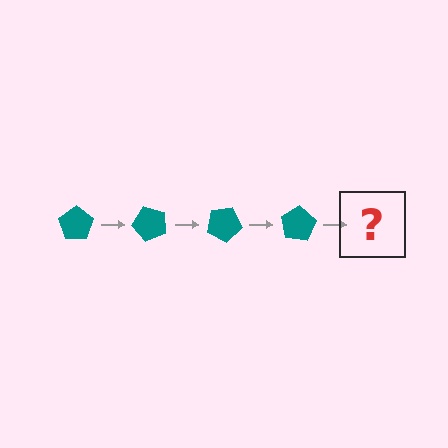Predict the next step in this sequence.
The next step is a teal pentagon rotated 200 degrees.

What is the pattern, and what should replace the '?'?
The pattern is that the pentagon rotates 50 degrees each step. The '?' should be a teal pentagon rotated 200 degrees.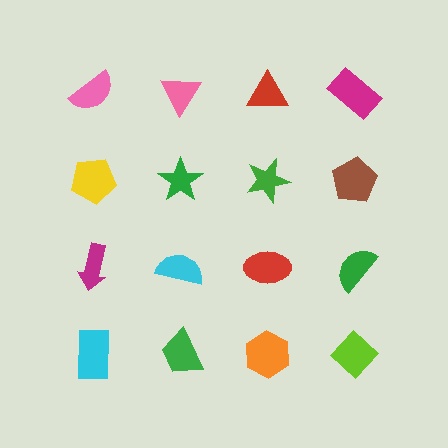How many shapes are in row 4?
4 shapes.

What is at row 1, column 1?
A pink semicircle.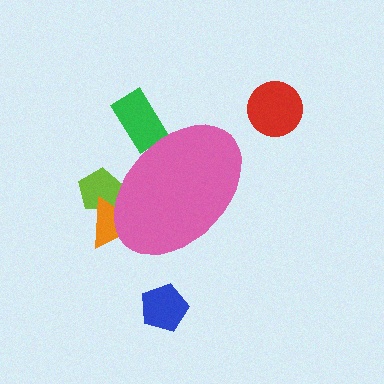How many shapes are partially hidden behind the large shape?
3 shapes are partially hidden.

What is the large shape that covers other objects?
A pink ellipse.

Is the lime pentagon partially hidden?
Yes, the lime pentagon is partially hidden behind the pink ellipse.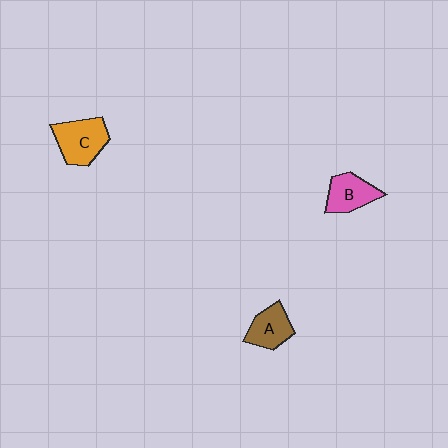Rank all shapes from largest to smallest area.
From largest to smallest: C (orange), B (pink), A (brown).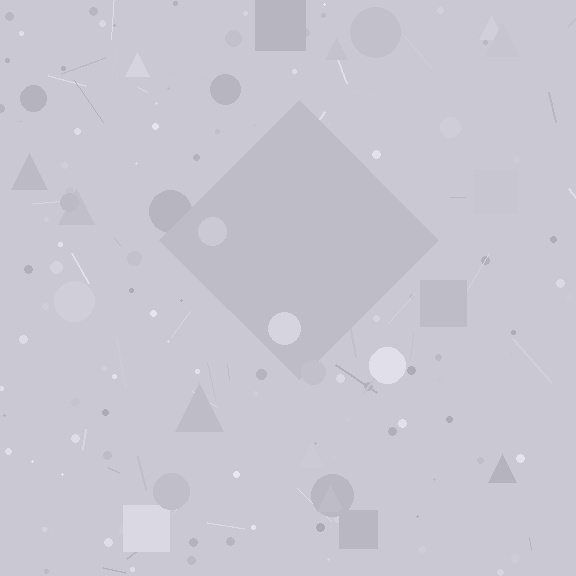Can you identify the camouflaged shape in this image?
The camouflaged shape is a diamond.